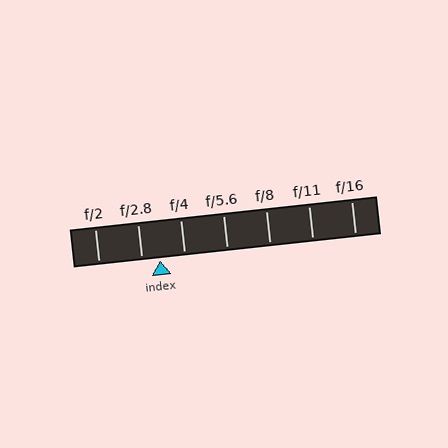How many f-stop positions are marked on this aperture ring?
There are 7 f-stop positions marked.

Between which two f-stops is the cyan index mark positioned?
The index mark is between f/2.8 and f/4.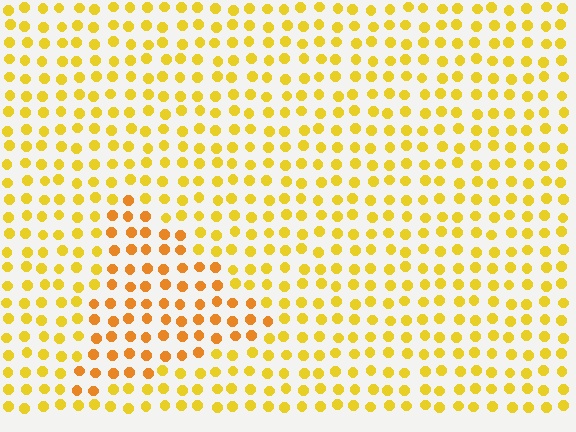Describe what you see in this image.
The image is filled with small yellow elements in a uniform arrangement. A triangle-shaped region is visible where the elements are tinted to a slightly different hue, forming a subtle color boundary.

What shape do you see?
I see a triangle.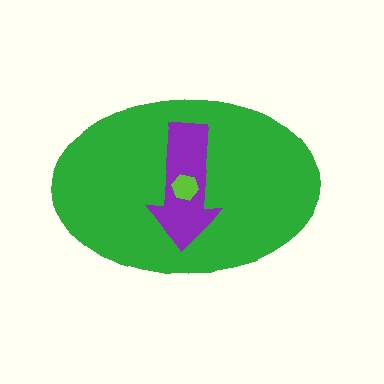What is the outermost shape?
The green ellipse.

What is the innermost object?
The lime hexagon.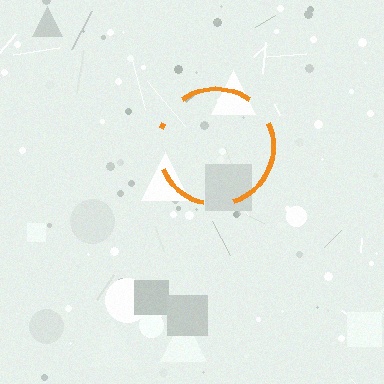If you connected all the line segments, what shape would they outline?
They would outline a circle.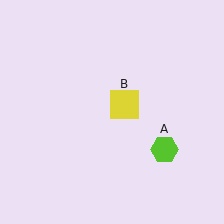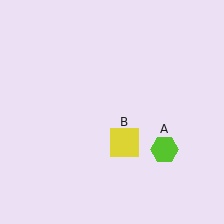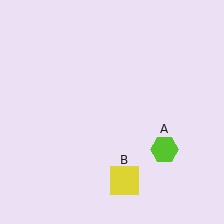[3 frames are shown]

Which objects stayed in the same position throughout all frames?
Lime hexagon (object A) remained stationary.